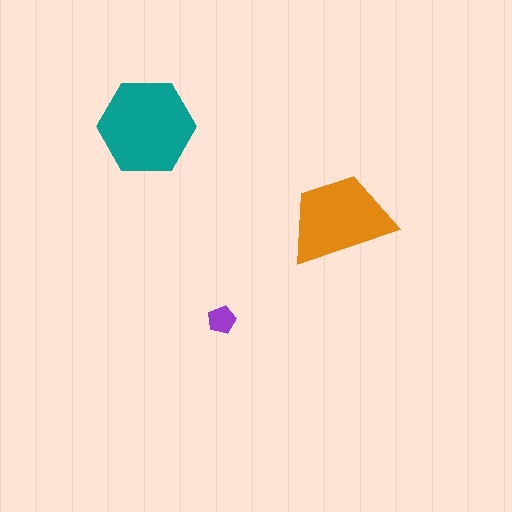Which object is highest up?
The teal hexagon is topmost.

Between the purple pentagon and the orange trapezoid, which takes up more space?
The orange trapezoid.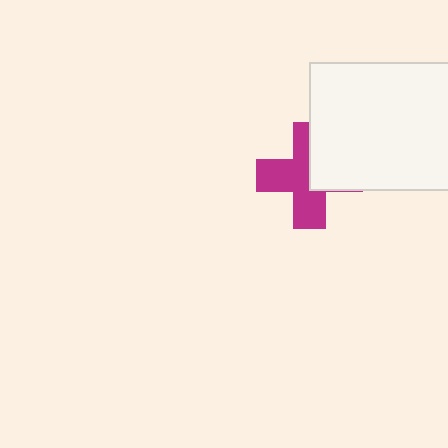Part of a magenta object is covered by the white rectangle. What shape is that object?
It is a cross.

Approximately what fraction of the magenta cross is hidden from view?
Roughly 40% of the magenta cross is hidden behind the white rectangle.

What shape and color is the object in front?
The object in front is a white rectangle.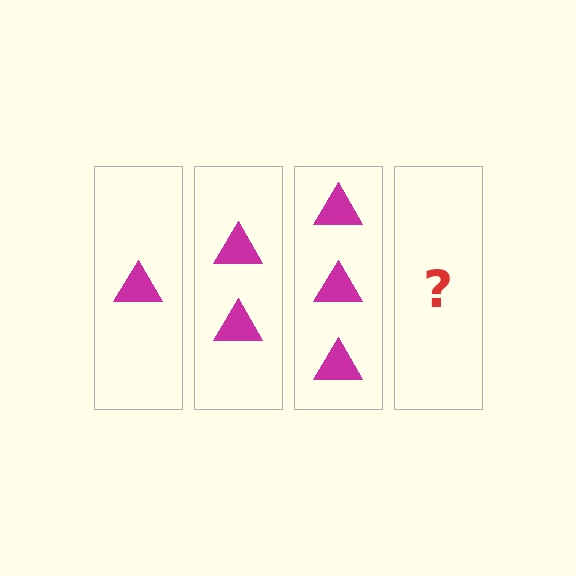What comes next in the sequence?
The next element should be 4 triangles.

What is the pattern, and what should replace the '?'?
The pattern is that each step adds one more triangle. The '?' should be 4 triangles.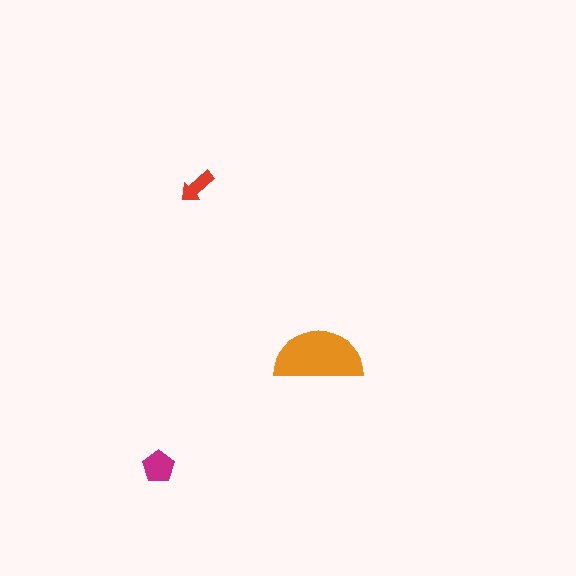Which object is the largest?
The orange semicircle.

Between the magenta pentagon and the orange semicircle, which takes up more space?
The orange semicircle.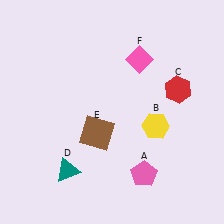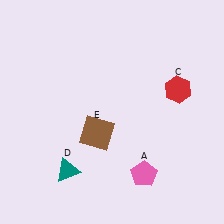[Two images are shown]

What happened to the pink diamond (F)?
The pink diamond (F) was removed in Image 2. It was in the top-right area of Image 1.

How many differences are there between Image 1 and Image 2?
There are 2 differences between the two images.